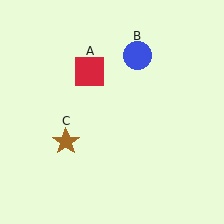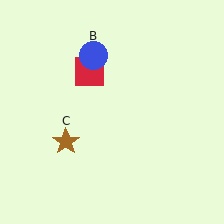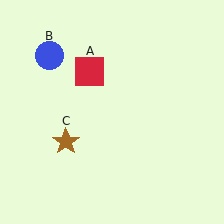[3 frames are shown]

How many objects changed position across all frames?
1 object changed position: blue circle (object B).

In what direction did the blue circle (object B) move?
The blue circle (object B) moved left.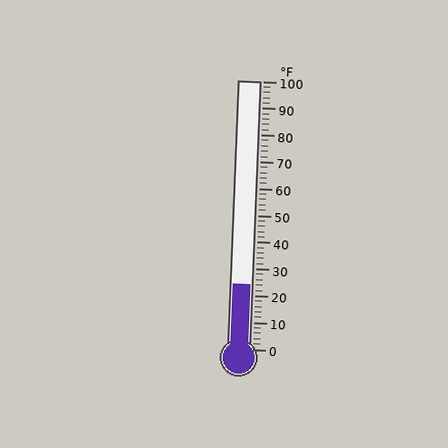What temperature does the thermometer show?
The thermometer shows approximately 24°F.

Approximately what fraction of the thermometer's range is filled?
The thermometer is filled to approximately 25% of its range.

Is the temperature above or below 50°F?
The temperature is below 50°F.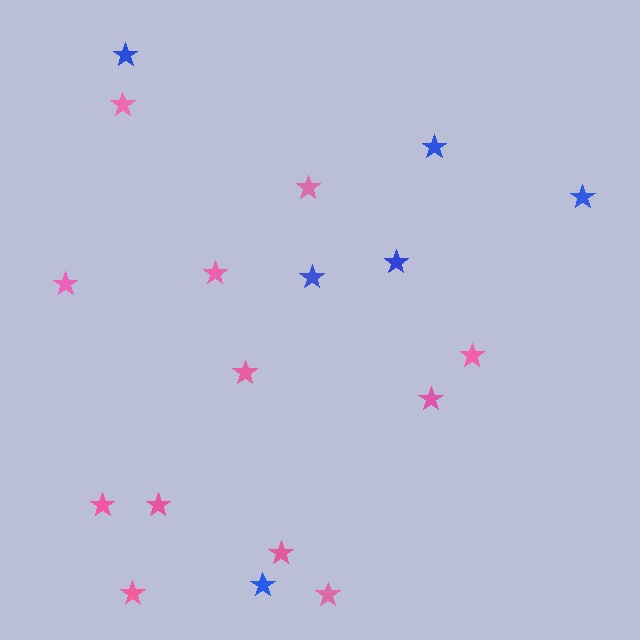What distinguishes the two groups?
There are 2 groups: one group of blue stars (6) and one group of pink stars (12).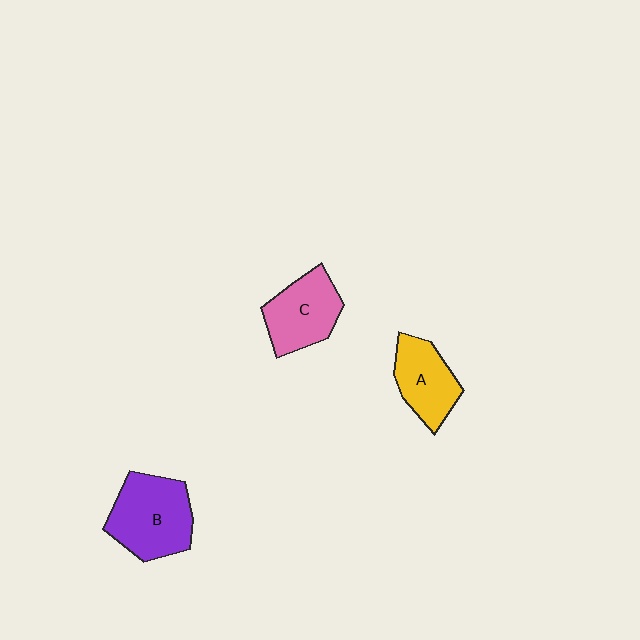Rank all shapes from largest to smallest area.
From largest to smallest: B (purple), C (pink), A (yellow).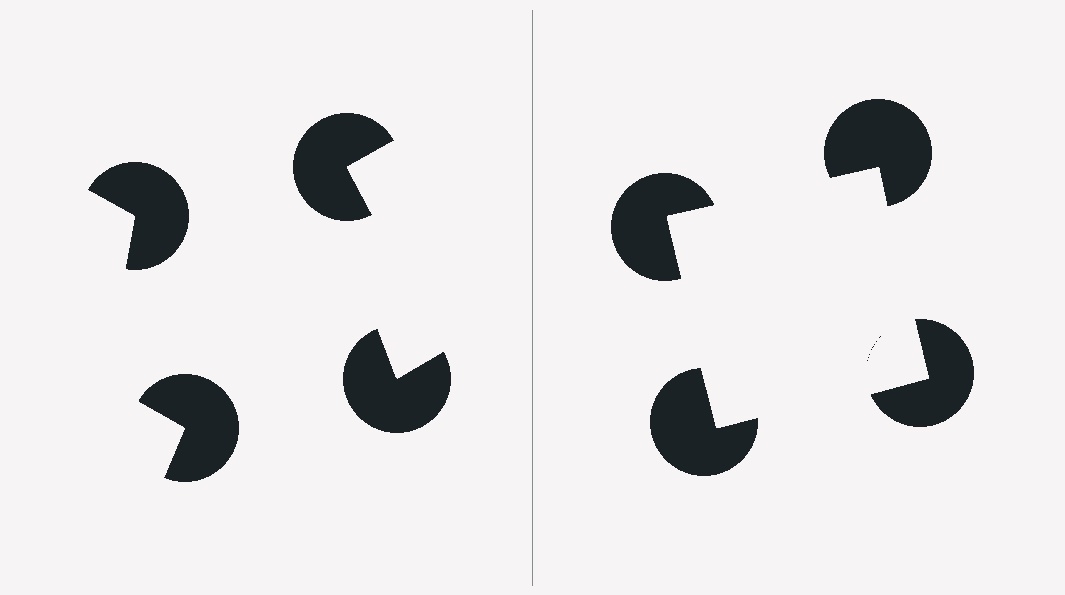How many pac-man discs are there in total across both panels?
8 — 4 on each side.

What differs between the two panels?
The pac-man discs are positioned identically on both sides; only the wedge orientations differ. On the right they align to a square; on the left they are misaligned.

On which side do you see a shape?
An illusory square appears on the right side. On the left side the wedge cuts are rotated, so no coherent shape forms.